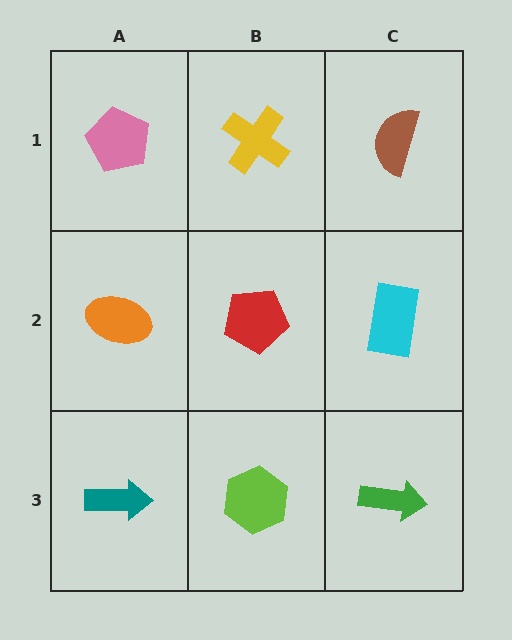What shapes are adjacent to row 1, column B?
A red pentagon (row 2, column B), a pink pentagon (row 1, column A), a brown semicircle (row 1, column C).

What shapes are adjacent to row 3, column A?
An orange ellipse (row 2, column A), a lime hexagon (row 3, column B).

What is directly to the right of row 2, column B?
A cyan rectangle.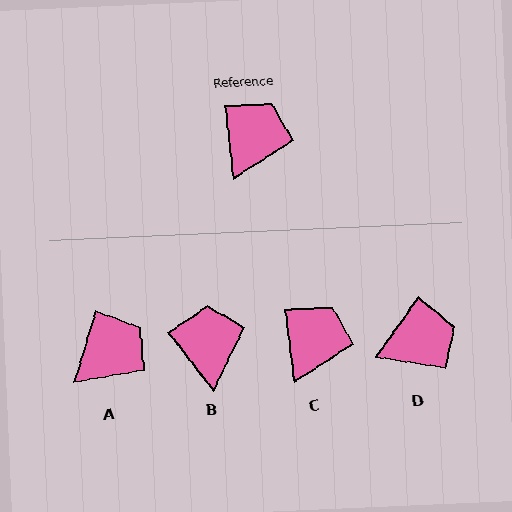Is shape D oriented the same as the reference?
No, it is off by about 43 degrees.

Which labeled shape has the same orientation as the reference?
C.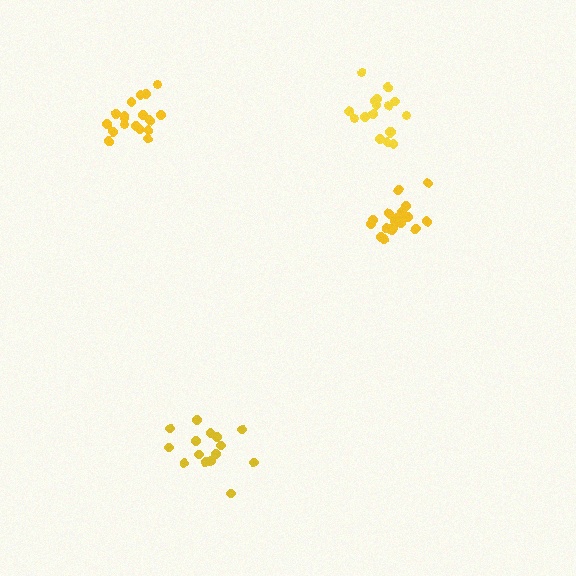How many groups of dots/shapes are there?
There are 4 groups.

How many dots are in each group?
Group 1: 20 dots, Group 2: 15 dots, Group 3: 18 dots, Group 4: 17 dots (70 total).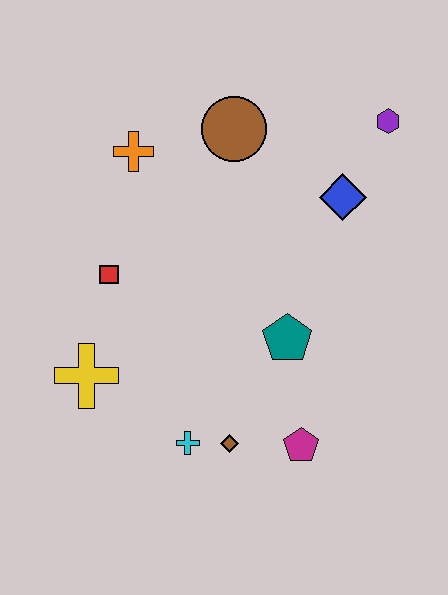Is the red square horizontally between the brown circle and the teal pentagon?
No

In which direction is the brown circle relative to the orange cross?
The brown circle is to the right of the orange cross.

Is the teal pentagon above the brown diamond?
Yes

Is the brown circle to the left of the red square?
No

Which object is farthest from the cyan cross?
The purple hexagon is farthest from the cyan cross.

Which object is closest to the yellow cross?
The red square is closest to the yellow cross.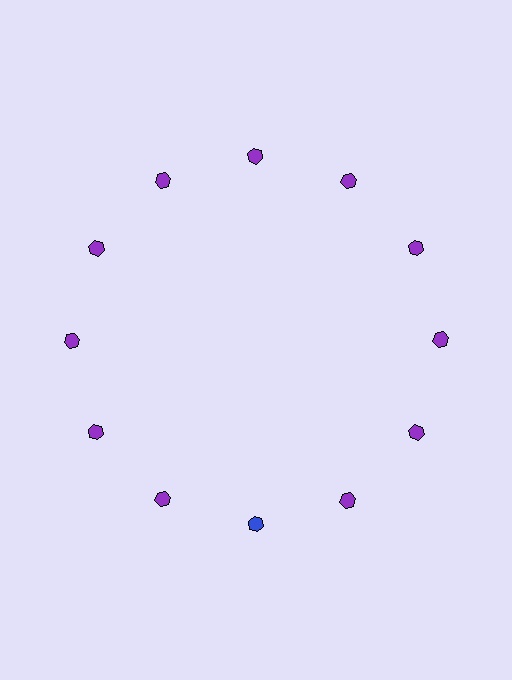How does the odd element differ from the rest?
It has a different color: blue instead of purple.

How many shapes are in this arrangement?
There are 12 shapes arranged in a ring pattern.